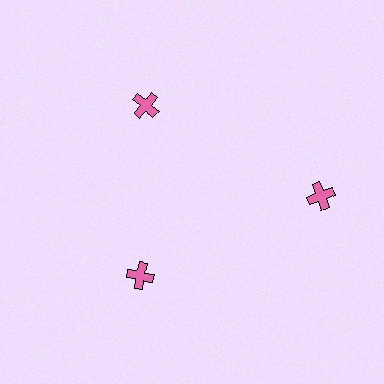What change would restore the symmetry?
The symmetry would be restored by moving it inward, back onto the ring so that all 3 crosses sit at equal angles and equal distance from the center.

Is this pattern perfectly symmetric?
No. The 3 pink crosses are arranged in a ring, but one element near the 3 o'clock position is pushed outward from the center, breaking the 3-fold rotational symmetry.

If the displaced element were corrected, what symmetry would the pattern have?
It would have 3-fold rotational symmetry — the pattern would map onto itself every 120 degrees.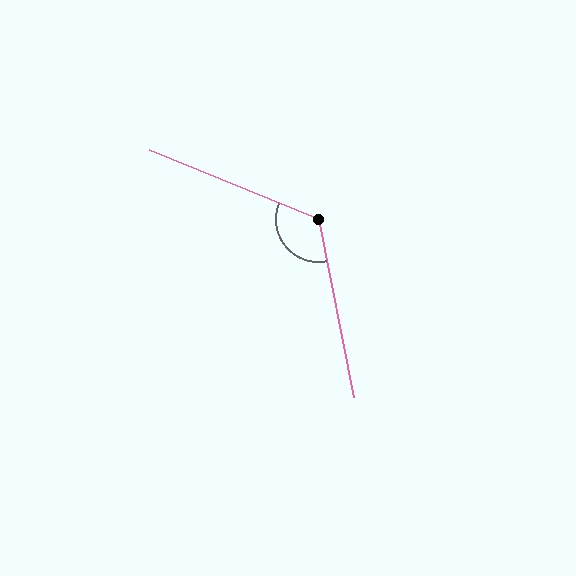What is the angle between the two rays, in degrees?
Approximately 123 degrees.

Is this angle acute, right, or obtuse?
It is obtuse.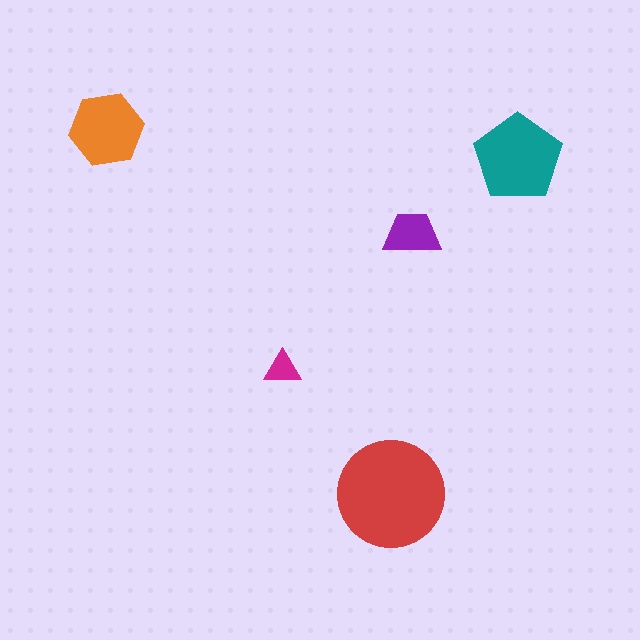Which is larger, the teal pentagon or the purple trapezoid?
The teal pentagon.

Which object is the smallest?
The magenta triangle.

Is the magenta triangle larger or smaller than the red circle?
Smaller.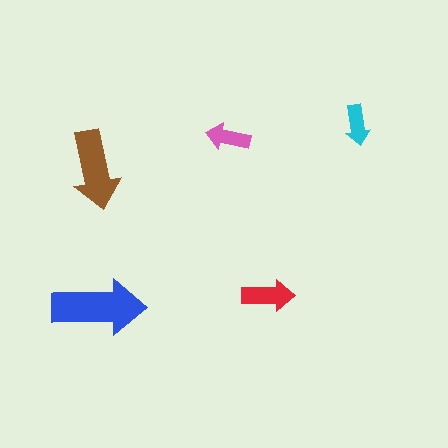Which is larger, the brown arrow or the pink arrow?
The brown one.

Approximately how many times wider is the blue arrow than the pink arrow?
About 2 times wider.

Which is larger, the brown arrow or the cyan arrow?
The brown one.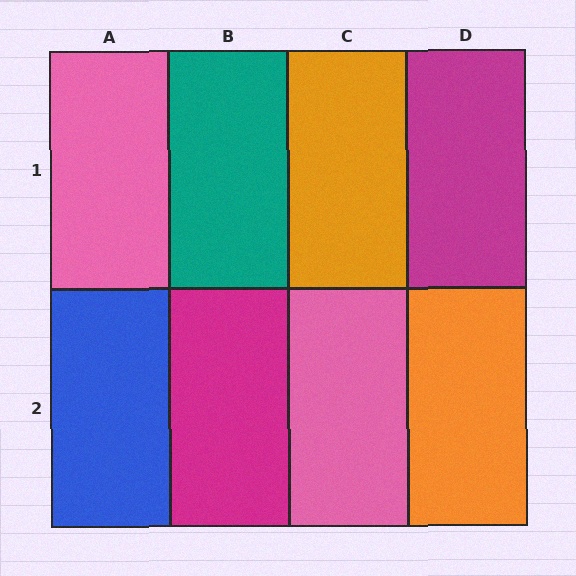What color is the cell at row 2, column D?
Orange.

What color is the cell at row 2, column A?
Blue.